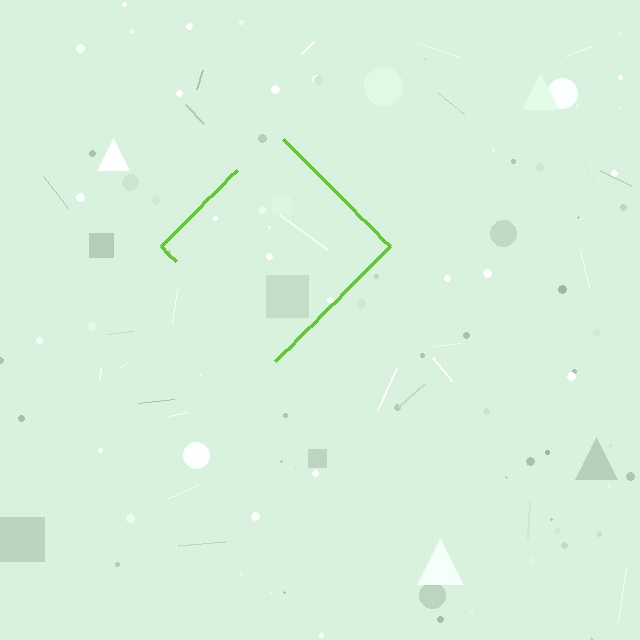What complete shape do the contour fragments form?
The contour fragments form a diamond.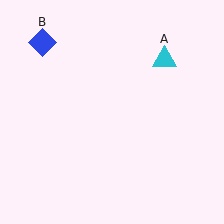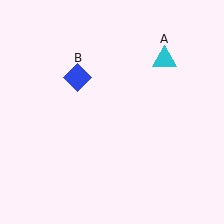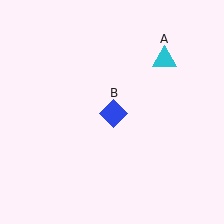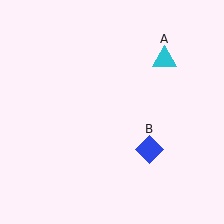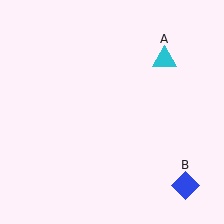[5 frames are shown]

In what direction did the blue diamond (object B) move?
The blue diamond (object B) moved down and to the right.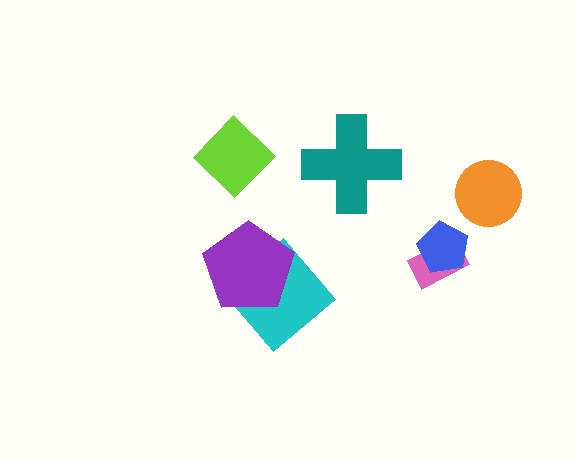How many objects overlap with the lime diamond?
0 objects overlap with the lime diamond.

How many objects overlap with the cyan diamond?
1 object overlaps with the cyan diamond.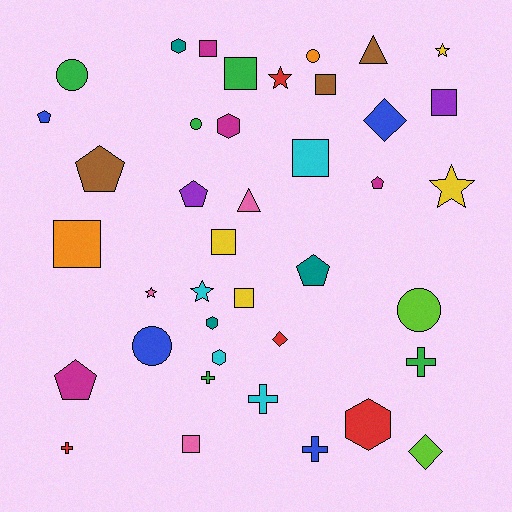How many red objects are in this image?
There are 4 red objects.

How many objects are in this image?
There are 40 objects.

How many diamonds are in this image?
There are 3 diamonds.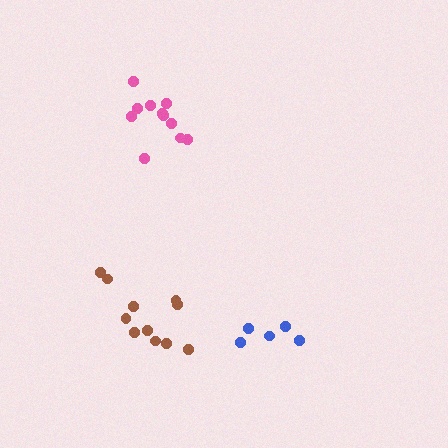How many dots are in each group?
Group 1: 11 dots, Group 2: 5 dots, Group 3: 11 dots (27 total).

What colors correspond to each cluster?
The clusters are colored: pink, blue, brown.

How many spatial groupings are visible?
There are 3 spatial groupings.